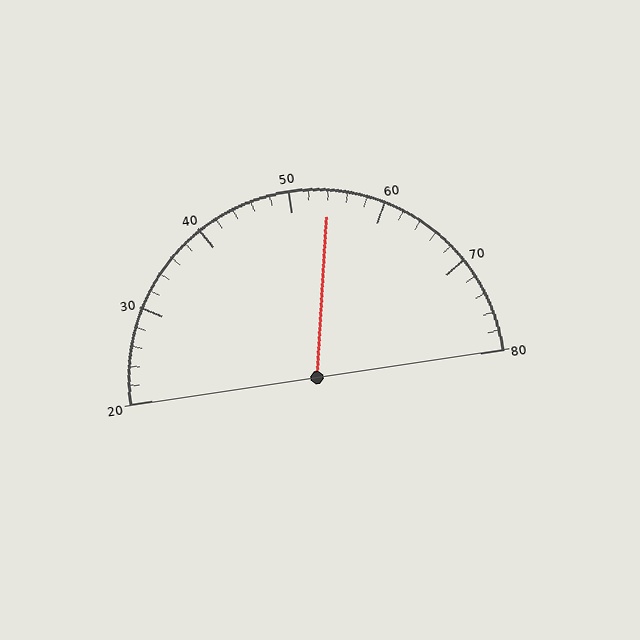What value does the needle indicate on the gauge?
The needle indicates approximately 54.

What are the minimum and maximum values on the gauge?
The gauge ranges from 20 to 80.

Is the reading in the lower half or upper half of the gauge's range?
The reading is in the upper half of the range (20 to 80).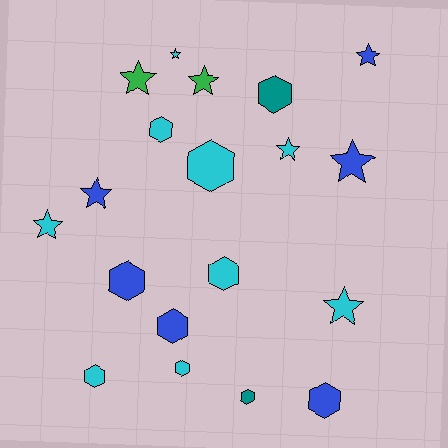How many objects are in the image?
There are 19 objects.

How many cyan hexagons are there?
There are 5 cyan hexagons.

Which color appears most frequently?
Cyan, with 9 objects.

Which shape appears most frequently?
Hexagon, with 10 objects.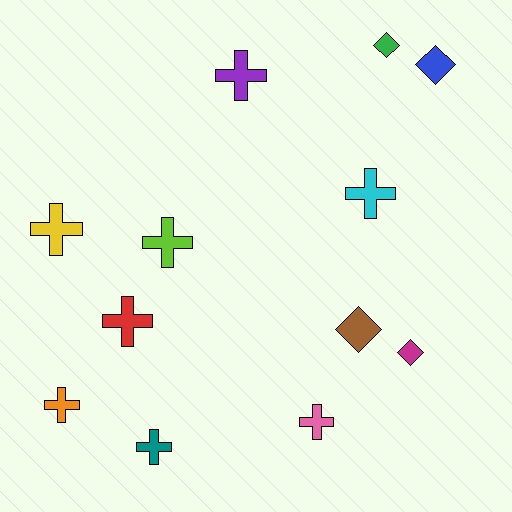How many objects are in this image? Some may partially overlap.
There are 12 objects.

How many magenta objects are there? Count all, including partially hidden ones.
There is 1 magenta object.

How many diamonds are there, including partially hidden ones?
There are 4 diamonds.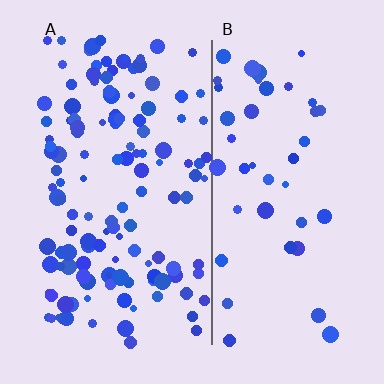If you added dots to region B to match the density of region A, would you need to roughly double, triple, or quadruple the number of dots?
Approximately triple.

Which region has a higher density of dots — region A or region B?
A (the left).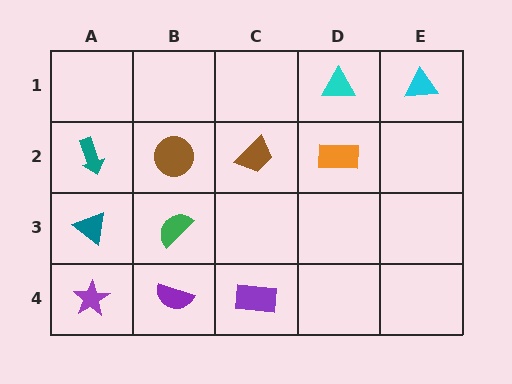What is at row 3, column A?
A teal triangle.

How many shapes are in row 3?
2 shapes.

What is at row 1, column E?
A cyan triangle.